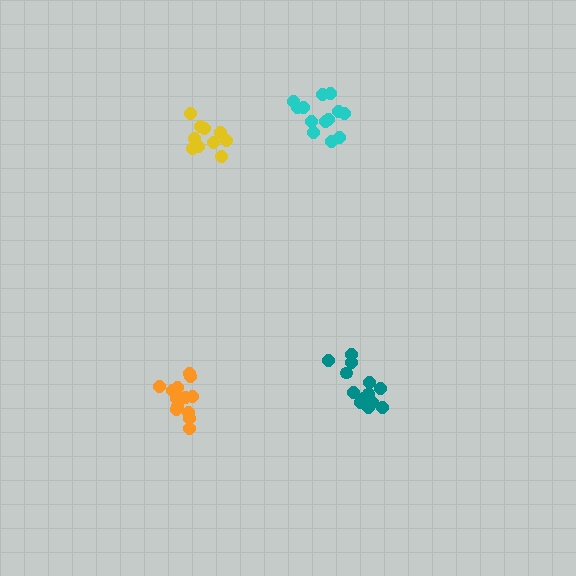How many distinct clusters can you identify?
There are 4 distinct clusters.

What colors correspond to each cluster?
The clusters are colored: cyan, orange, yellow, teal.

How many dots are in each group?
Group 1: 13 dots, Group 2: 15 dots, Group 3: 10 dots, Group 4: 13 dots (51 total).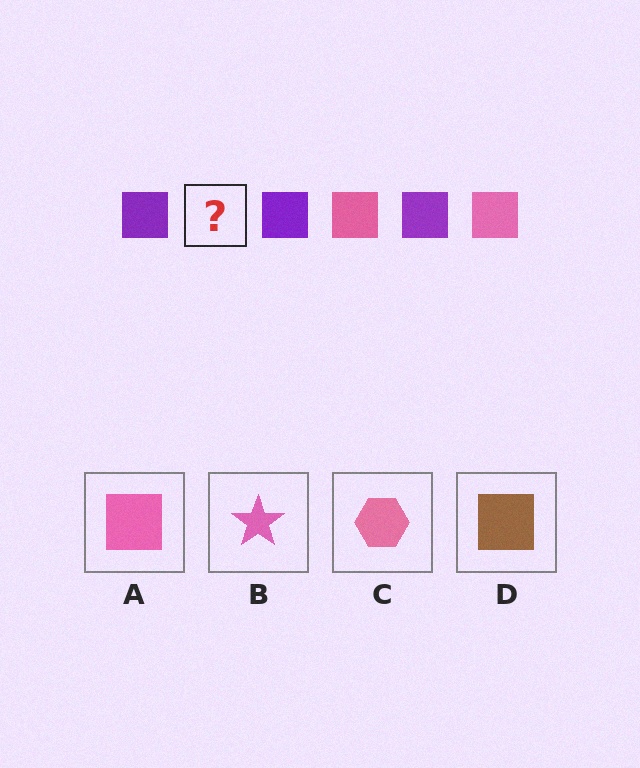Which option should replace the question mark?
Option A.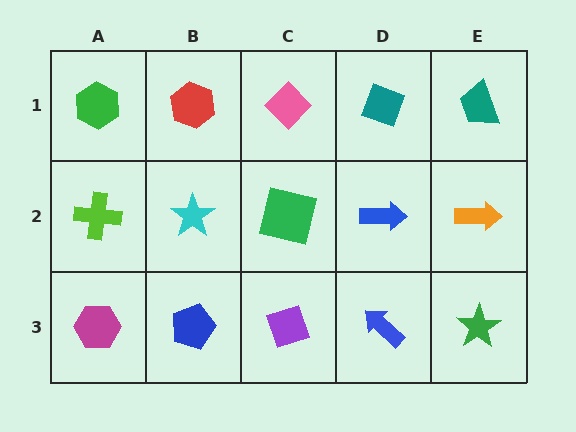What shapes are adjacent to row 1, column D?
A blue arrow (row 2, column D), a pink diamond (row 1, column C), a teal trapezoid (row 1, column E).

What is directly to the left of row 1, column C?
A red hexagon.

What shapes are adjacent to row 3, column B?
A cyan star (row 2, column B), a magenta hexagon (row 3, column A), a purple diamond (row 3, column C).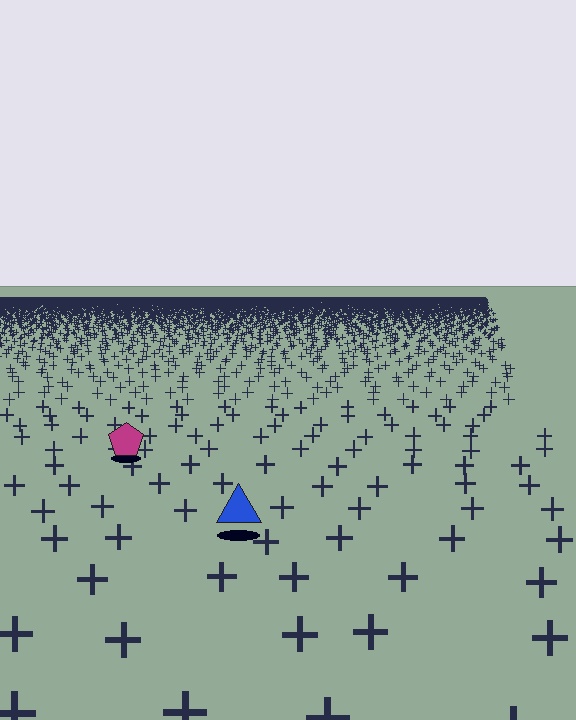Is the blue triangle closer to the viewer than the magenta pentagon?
Yes. The blue triangle is closer — you can tell from the texture gradient: the ground texture is coarser near it.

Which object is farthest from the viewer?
The magenta pentagon is farthest from the viewer. It appears smaller and the ground texture around it is denser.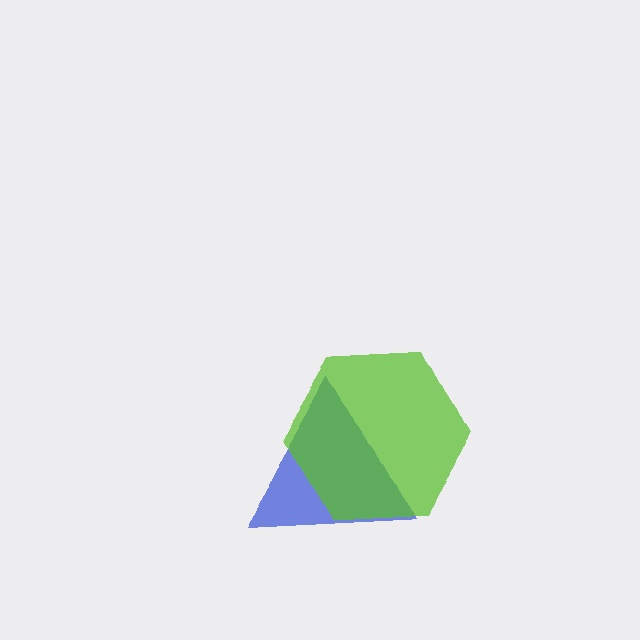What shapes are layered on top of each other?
The layered shapes are: a blue triangle, a lime hexagon.